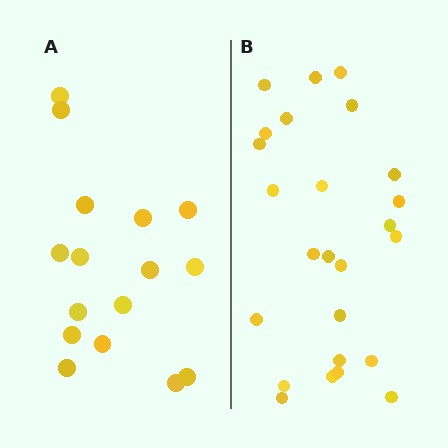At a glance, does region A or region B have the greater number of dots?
Region B (the right region) has more dots.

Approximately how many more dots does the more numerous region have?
Region B has roughly 8 or so more dots than region A.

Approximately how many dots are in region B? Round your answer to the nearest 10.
About 20 dots. (The exact count is 25, which rounds to 20.)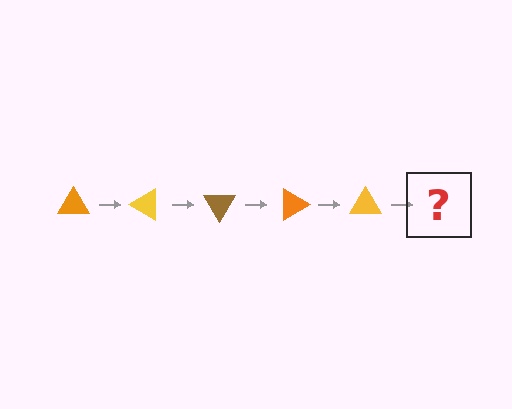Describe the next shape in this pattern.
It should be a brown triangle, rotated 150 degrees from the start.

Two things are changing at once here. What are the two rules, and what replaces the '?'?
The two rules are that it rotates 30 degrees each step and the color cycles through orange, yellow, and brown. The '?' should be a brown triangle, rotated 150 degrees from the start.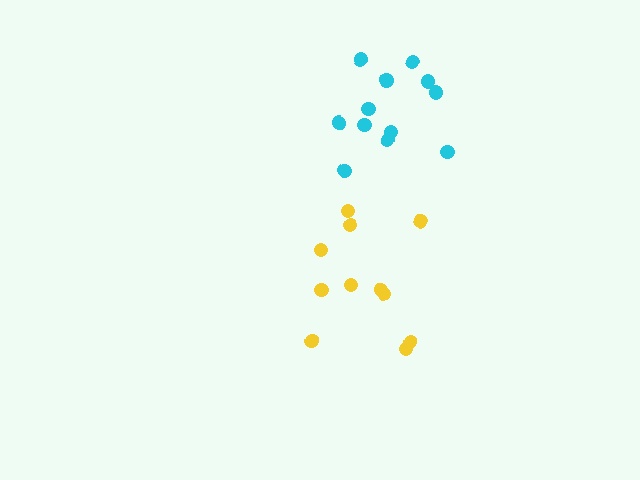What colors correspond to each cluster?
The clusters are colored: yellow, cyan.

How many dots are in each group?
Group 1: 11 dots, Group 2: 13 dots (24 total).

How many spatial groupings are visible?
There are 2 spatial groupings.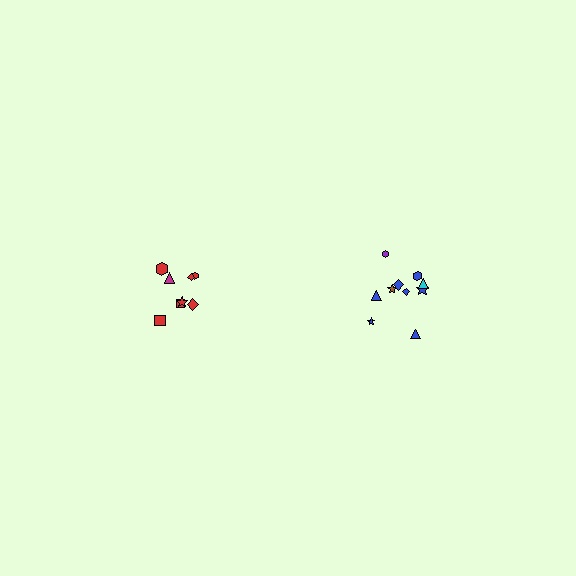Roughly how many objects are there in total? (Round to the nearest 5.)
Roughly 20 objects in total.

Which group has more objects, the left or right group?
The right group.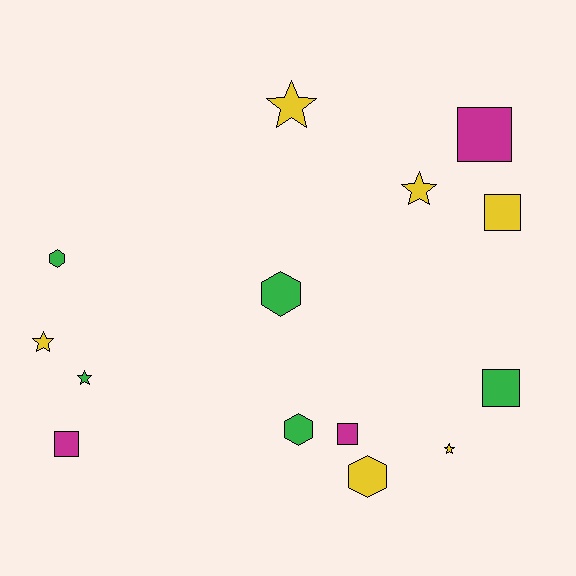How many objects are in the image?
There are 14 objects.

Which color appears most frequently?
Yellow, with 6 objects.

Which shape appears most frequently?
Star, with 5 objects.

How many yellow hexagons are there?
There is 1 yellow hexagon.